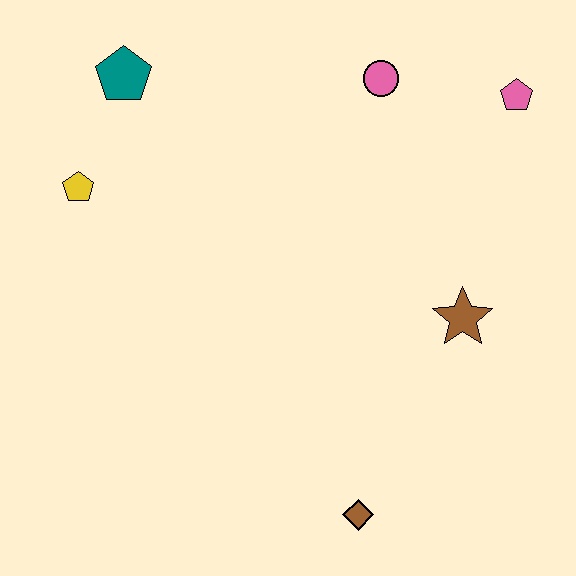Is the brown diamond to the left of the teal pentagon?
No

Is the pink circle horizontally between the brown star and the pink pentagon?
No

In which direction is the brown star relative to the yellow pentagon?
The brown star is to the right of the yellow pentagon.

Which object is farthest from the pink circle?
The brown diamond is farthest from the pink circle.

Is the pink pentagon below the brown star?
No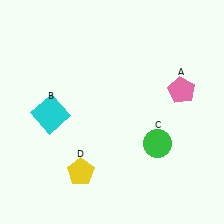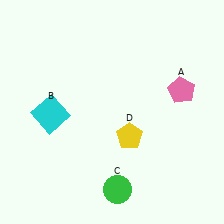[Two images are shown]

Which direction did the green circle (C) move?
The green circle (C) moved down.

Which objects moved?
The objects that moved are: the green circle (C), the yellow pentagon (D).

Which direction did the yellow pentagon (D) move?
The yellow pentagon (D) moved right.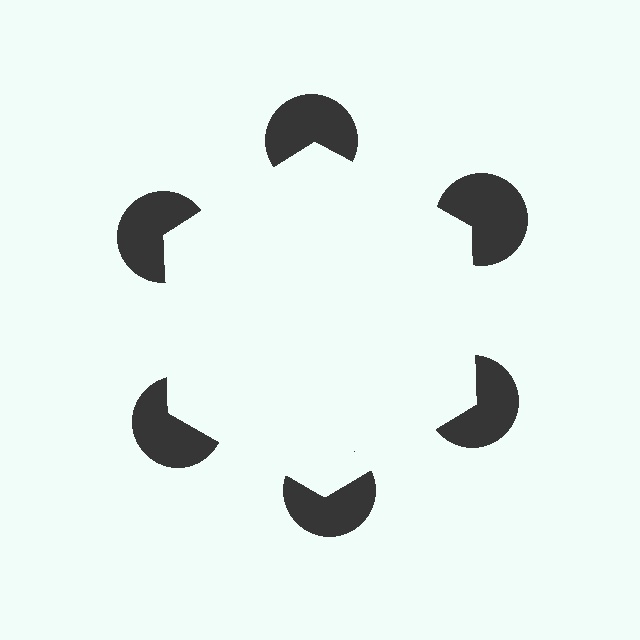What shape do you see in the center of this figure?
An illusory hexagon — its edges are inferred from the aligned wedge cuts in the pac-man discs, not physically drawn.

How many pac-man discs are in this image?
There are 6 — one at each vertex of the illusory hexagon.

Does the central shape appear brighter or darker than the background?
It typically appears slightly brighter than the background, even though no actual brightness change is drawn.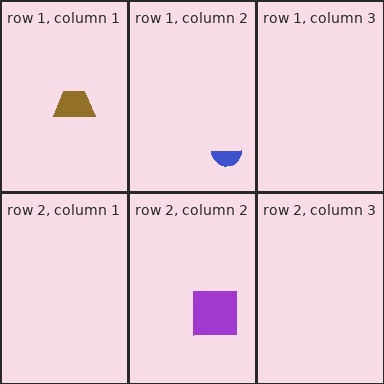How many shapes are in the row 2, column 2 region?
1.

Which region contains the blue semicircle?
The row 1, column 2 region.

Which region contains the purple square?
The row 2, column 2 region.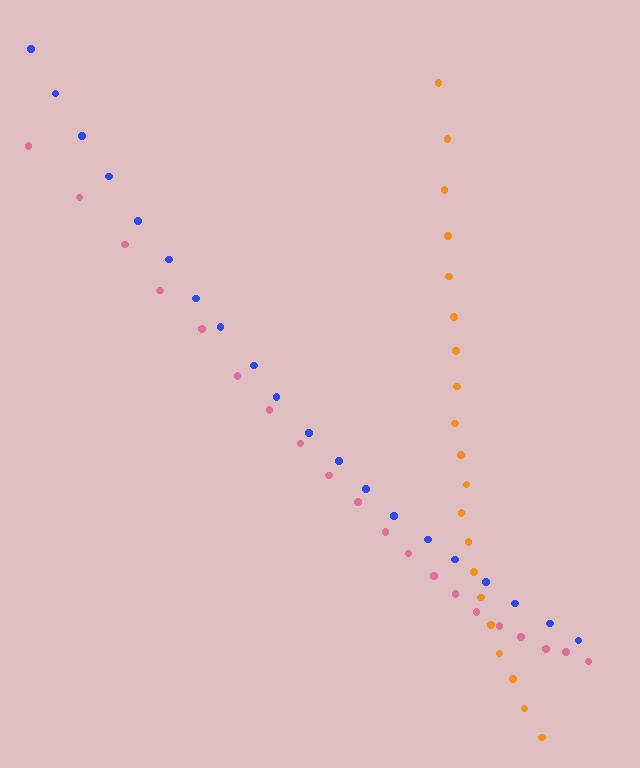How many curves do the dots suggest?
There are 3 distinct paths.